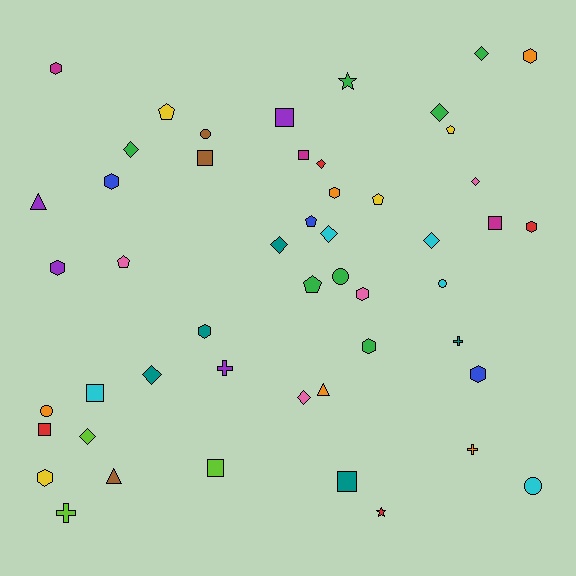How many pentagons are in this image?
There are 6 pentagons.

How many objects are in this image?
There are 50 objects.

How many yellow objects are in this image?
There are 4 yellow objects.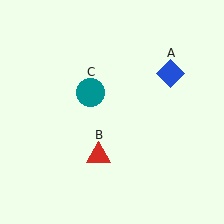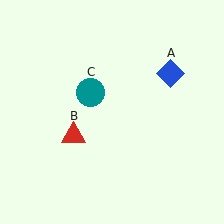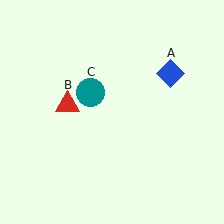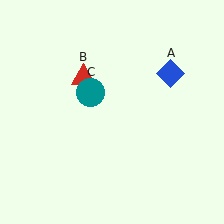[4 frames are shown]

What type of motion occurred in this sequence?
The red triangle (object B) rotated clockwise around the center of the scene.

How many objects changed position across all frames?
1 object changed position: red triangle (object B).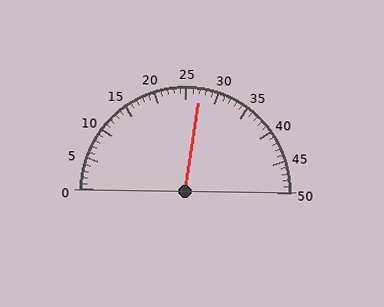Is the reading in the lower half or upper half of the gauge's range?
The reading is in the upper half of the range (0 to 50).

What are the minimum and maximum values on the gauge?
The gauge ranges from 0 to 50.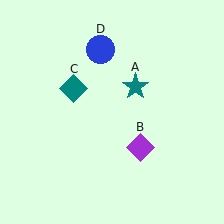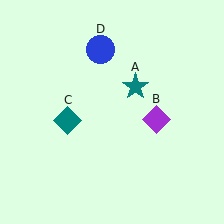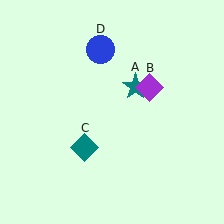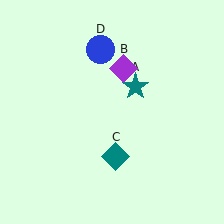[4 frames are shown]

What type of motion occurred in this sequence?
The purple diamond (object B), teal diamond (object C) rotated counterclockwise around the center of the scene.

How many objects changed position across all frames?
2 objects changed position: purple diamond (object B), teal diamond (object C).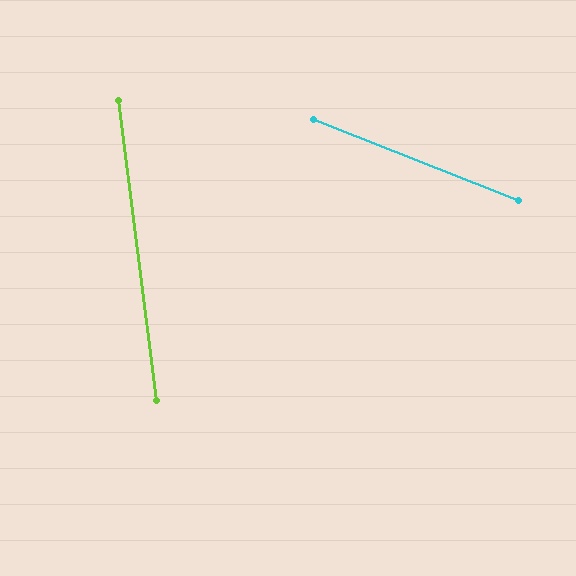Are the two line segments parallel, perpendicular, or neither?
Neither parallel nor perpendicular — they differ by about 61°.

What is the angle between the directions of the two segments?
Approximately 61 degrees.